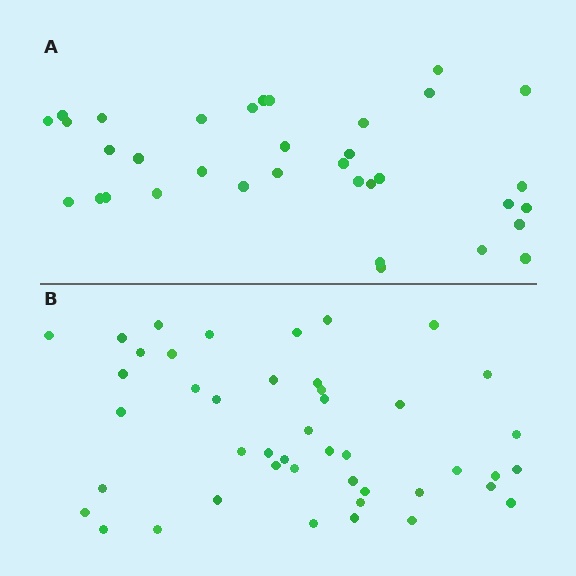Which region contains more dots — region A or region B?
Region B (the bottom region) has more dots.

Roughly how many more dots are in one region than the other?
Region B has roughly 10 or so more dots than region A.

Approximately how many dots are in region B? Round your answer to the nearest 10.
About 40 dots. (The exact count is 45, which rounds to 40.)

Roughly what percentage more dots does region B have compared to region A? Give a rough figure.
About 30% more.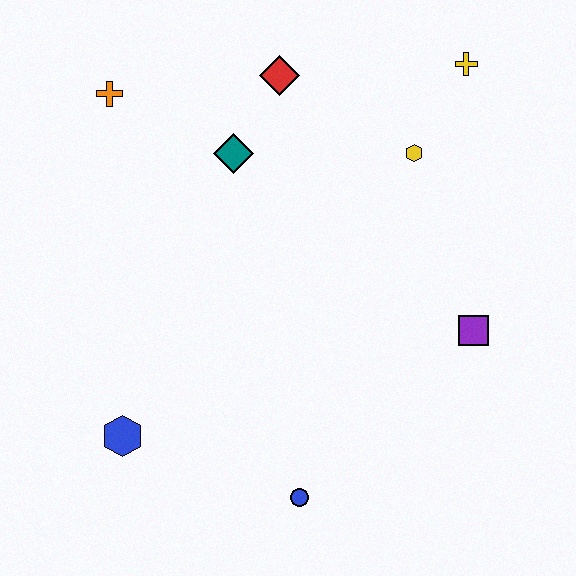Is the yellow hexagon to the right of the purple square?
No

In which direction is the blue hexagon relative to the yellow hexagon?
The blue hexagon is to the left of the yellow hexagon.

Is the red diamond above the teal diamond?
Yes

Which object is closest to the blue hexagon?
The blue circle is closest to the blue hexagon.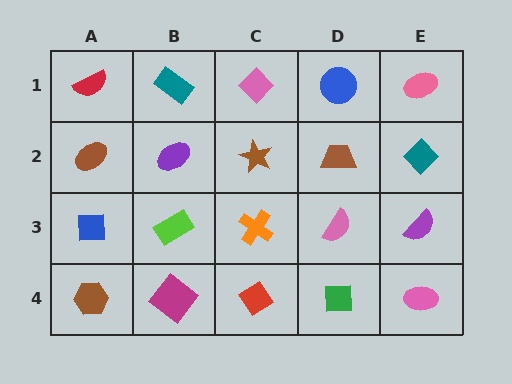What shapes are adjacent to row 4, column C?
An orange cross (row 3, column C), a magenta diamond (row 4, column B), a green square (row 4, column D).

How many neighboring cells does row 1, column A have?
2.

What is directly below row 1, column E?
A teal diamond.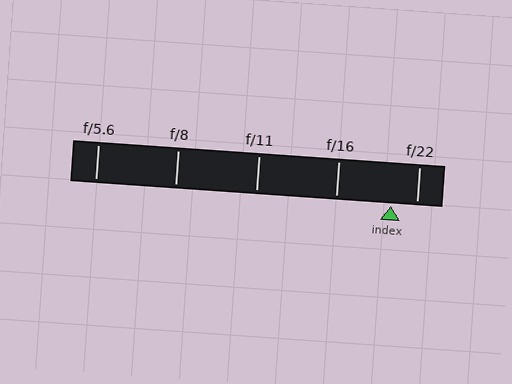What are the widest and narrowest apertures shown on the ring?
The widest aperture shown is f/5.6 and the narrowest is f/22.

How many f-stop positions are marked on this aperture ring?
There are 5 f-stop positions marked.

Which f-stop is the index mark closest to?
The index mark is closest to f/22.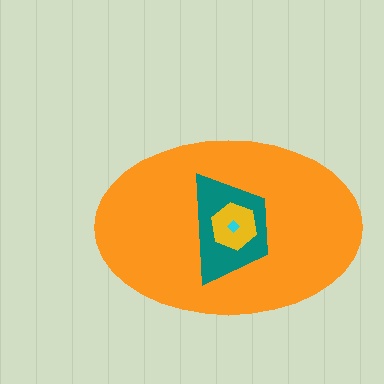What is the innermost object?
The cyan diamond.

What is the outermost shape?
The orange ellipse.